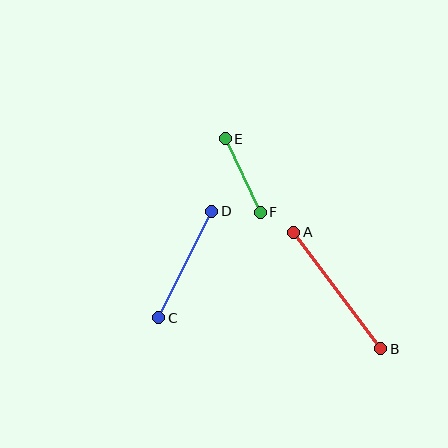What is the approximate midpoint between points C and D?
The midpoint is at approximately (185, 264) pixels.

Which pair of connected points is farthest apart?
Points A and B are farthest apart.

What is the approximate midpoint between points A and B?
The midpoint is at approximately (337, 290) pixels.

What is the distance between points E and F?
The distance is approximately 81 pixels.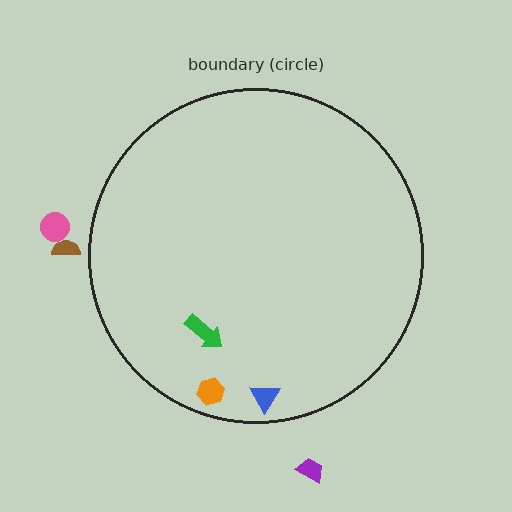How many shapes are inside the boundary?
3 inside, 3 outside.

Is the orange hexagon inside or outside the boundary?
Inside.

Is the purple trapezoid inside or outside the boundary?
Outside.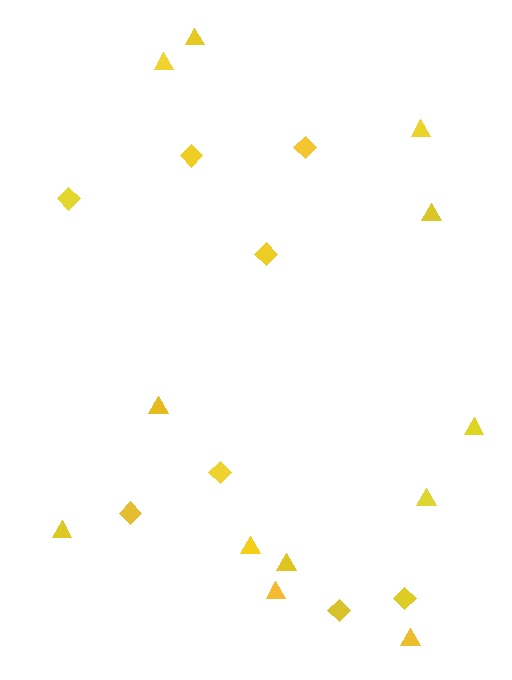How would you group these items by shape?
There are 2 groups: one group of diamonds (8) and one group of triangles (12).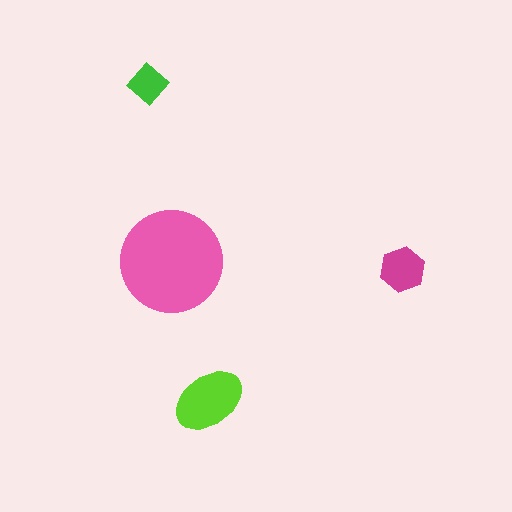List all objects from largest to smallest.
The pink circle, the lime ellipse, the magenta hexagon, the green diamond.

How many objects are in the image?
There are 4 objects in the image.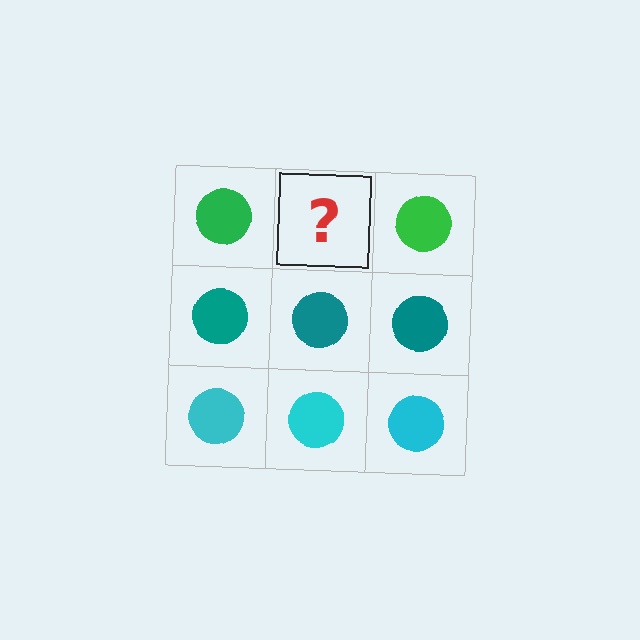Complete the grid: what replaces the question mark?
The question mark should be replaced with a green circle.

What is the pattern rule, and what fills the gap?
The rule is that each row has a consistent color. The gap should be filled with a green circle.